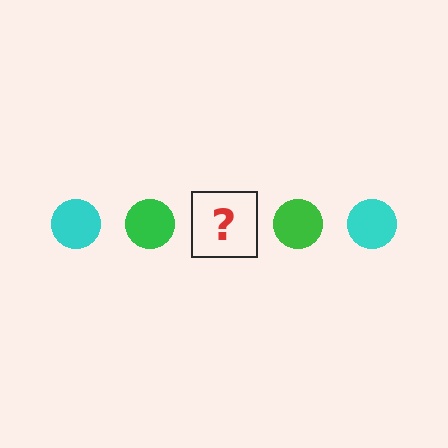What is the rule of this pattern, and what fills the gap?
The rule is that the pattern cycles through cyan, green circles. The gap should be filled with a cyan circle.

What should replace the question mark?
The question mark should be replaced with a cyan circle.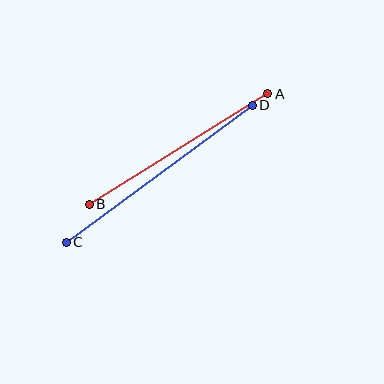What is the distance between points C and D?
The distance is approximately 231 pixels.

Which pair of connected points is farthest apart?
Points C and D are farthest apart.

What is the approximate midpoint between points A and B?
The midpoint is at approximately (178, 149) pixels.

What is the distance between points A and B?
The distance is approximately 210 pixels.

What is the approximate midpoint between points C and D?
The midpoint is at approximately (159, 174) pixels.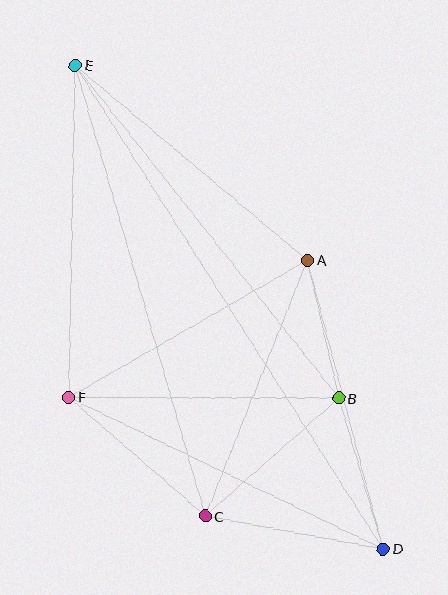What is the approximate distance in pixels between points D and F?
The distance between D and F is approximately 349 pixels.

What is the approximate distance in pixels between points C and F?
The distance between C and F is approximately 181 pixels.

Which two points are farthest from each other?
Points D and E are farthest from each other.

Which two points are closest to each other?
Points A and B are closest to each other.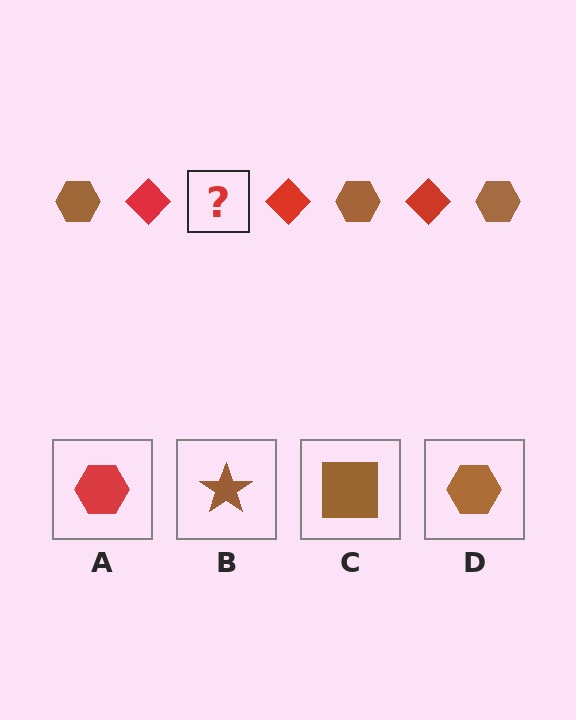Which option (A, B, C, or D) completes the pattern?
D.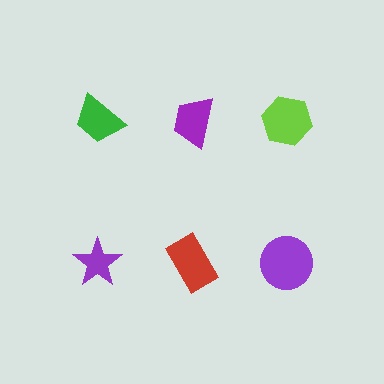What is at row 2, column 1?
A purple star.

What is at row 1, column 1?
A green trapezoid.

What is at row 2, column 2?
A red rectangle.